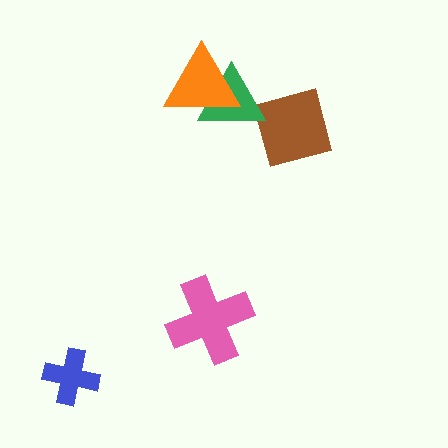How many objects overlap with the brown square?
0 objects overlap with the brown square.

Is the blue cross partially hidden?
No, no other shape covers it.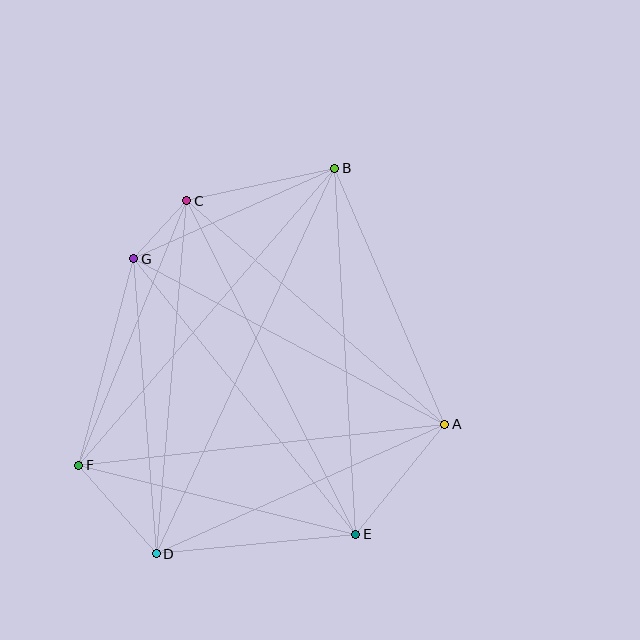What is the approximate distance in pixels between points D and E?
The distance between D and E is approximately 201 pixels.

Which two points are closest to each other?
Points C and G are closest to each other.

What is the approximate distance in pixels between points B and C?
The distance between B and C is approximately 152 pixels.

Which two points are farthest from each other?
Points B and D are farthest from each other.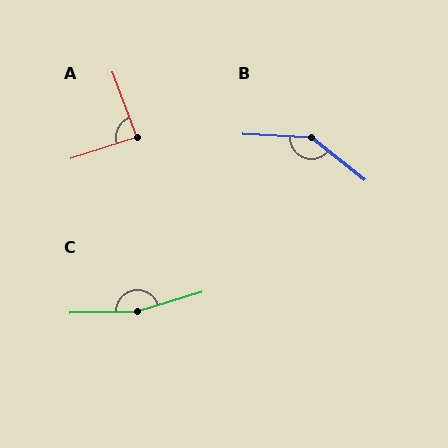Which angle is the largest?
C, at approximately 164 degrees.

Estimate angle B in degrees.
Approximately 144 degrees.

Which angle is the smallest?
A, at approximately 87 degrees.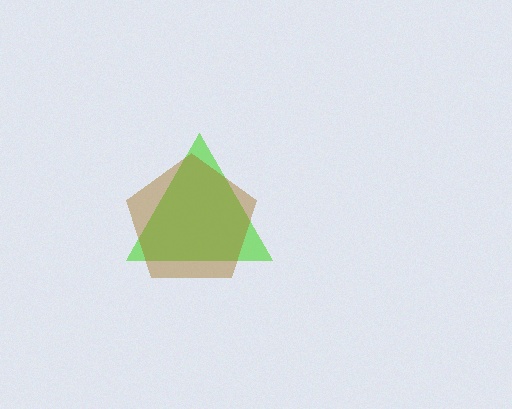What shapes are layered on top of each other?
The layered shapes are: a lime triangle, a brown pentagon.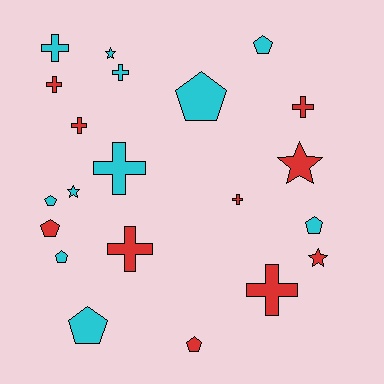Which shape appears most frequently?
Cross, with 9 objects.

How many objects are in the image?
There are 21 objects.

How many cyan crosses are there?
There are 3 cyan crosses.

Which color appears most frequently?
Cyan, with 11 objects.